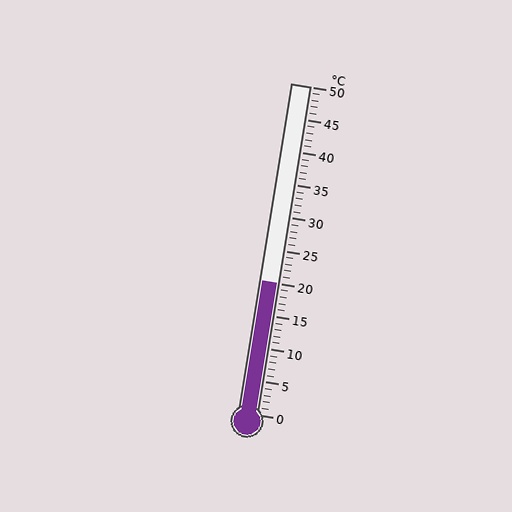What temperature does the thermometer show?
The thermometer shows approximately 20°C.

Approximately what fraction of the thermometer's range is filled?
The thermometer is filled to approximately 40% of its range.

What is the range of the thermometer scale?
The thermometer scale ranges from 0°C to 50°C.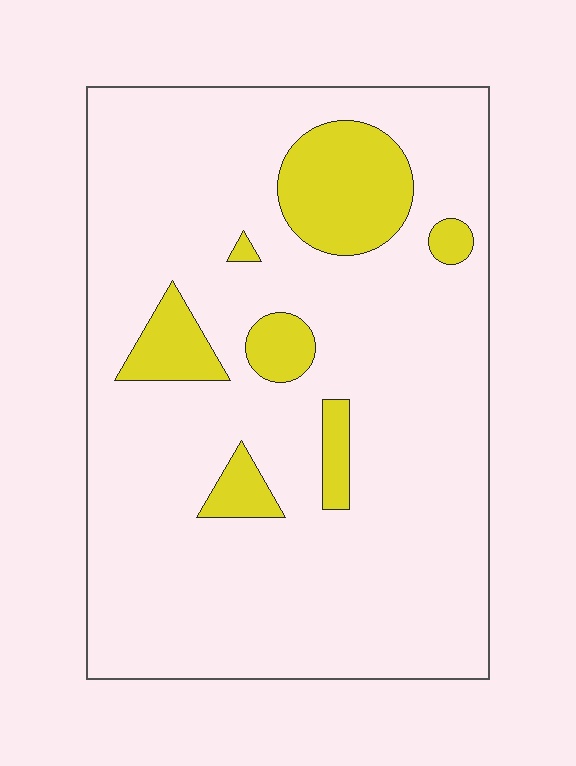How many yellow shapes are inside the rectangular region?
7.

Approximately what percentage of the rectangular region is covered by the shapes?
Approximately 15%.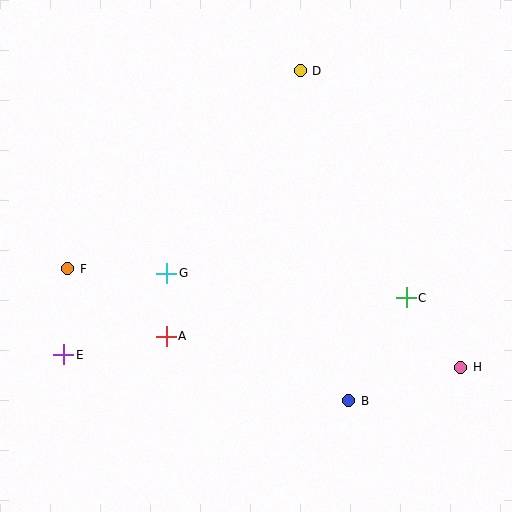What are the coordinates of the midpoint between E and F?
The midpoint between E and F is at (66, 312).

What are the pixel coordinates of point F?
Point F is at (68, 269).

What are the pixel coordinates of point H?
Point H is at (461, 367).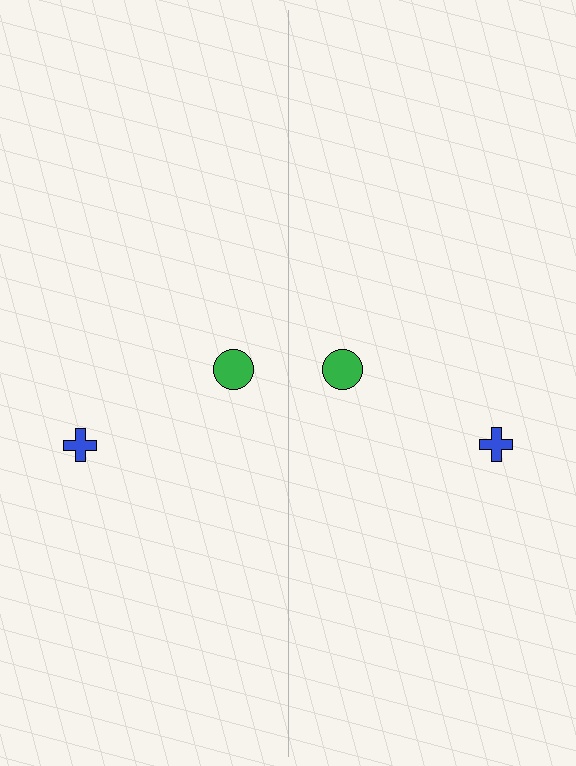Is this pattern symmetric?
Yes, this pattern has bilateral (reflection) symmetry.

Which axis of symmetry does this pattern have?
The pattern has a vertical axis of symmetry running through the center of the image.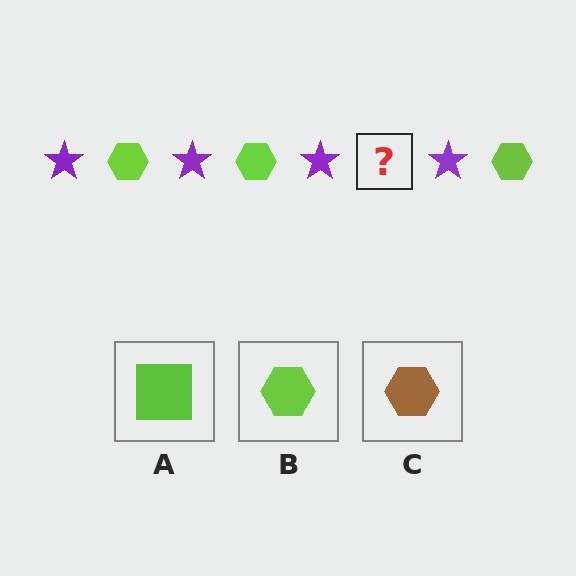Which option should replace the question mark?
Option B.